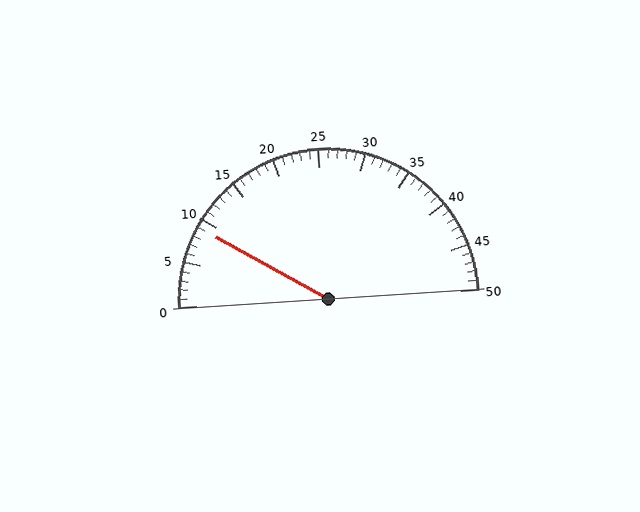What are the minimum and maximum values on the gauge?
The gauge ranges from 0 to 50.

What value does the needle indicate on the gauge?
The needle indicates approximately 9.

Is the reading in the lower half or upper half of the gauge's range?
The reading is in the lower half of the range (0 to 50).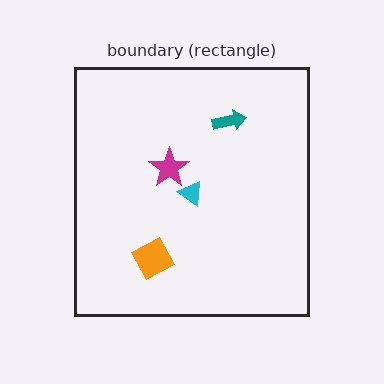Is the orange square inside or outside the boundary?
Inside.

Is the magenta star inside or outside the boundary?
Inside.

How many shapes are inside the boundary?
4 inside, 0 outside.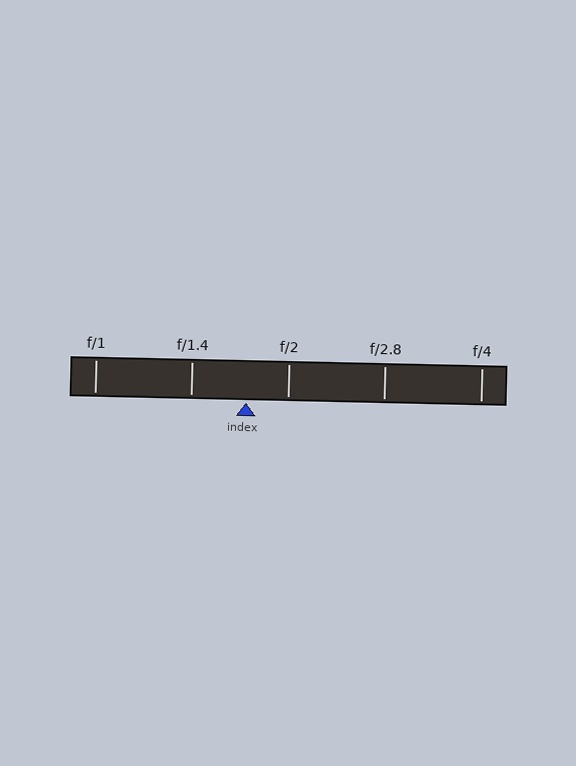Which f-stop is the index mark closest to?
The index mark is closest to f/2.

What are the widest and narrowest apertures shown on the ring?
The widest aperture shown is f/1 and the narrowest is f/4.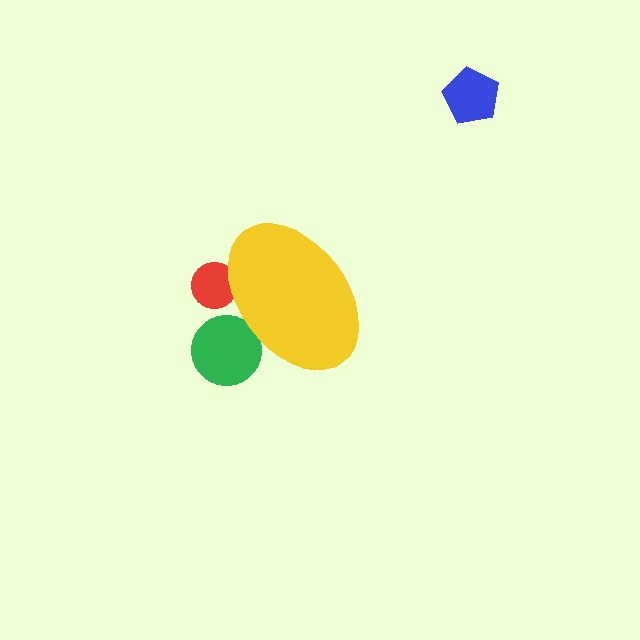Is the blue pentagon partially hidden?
No, the blue pentagon is fully visible.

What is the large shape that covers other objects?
A yellow ellipse.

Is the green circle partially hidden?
Yes, the green circle is partially hidden behind the yellow ellipse.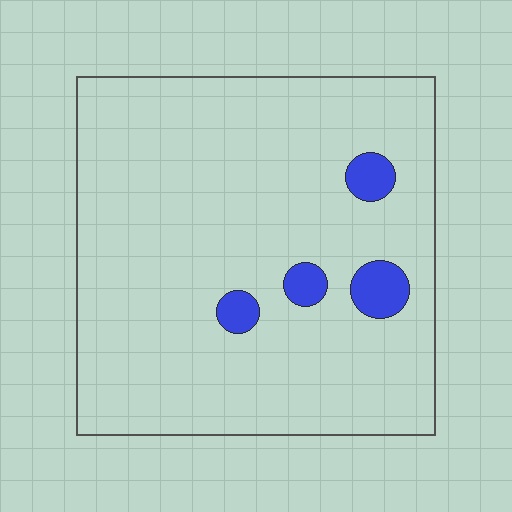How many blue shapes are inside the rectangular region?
4.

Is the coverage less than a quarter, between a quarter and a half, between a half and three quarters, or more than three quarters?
Less than a quarter.